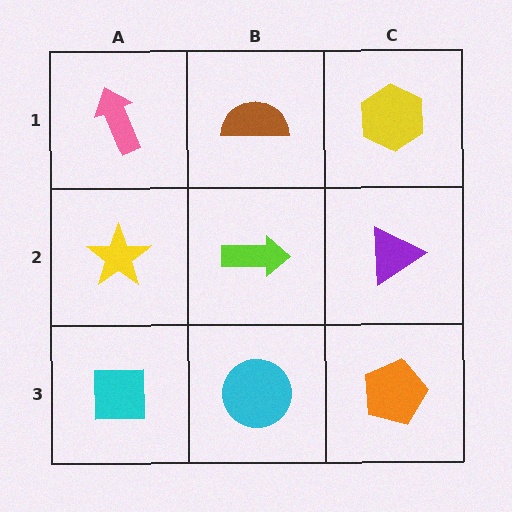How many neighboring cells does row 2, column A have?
3.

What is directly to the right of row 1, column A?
A brown semicircle.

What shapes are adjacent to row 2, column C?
A yellow hexagon (row 1, column C), an orange pentagon (row 3, column C), a lime arrow (row 2, column B).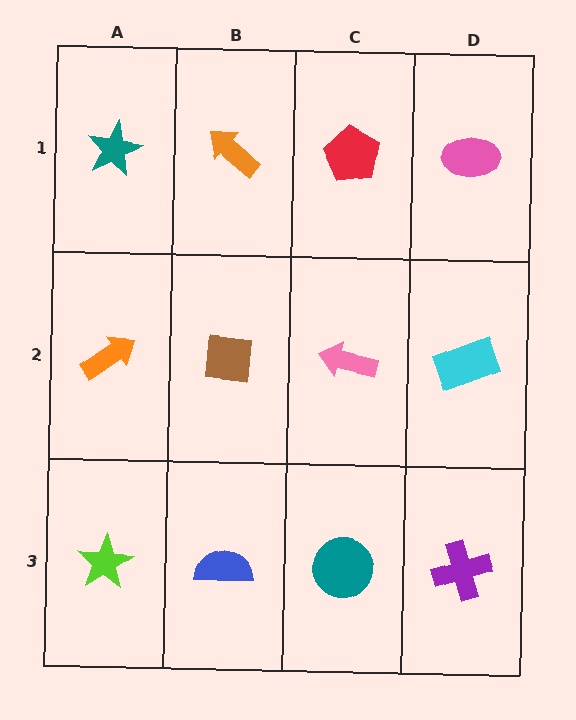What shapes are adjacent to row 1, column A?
An orange arrow (row 2, column A), an orange arrow (row 1, column B).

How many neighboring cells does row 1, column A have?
2.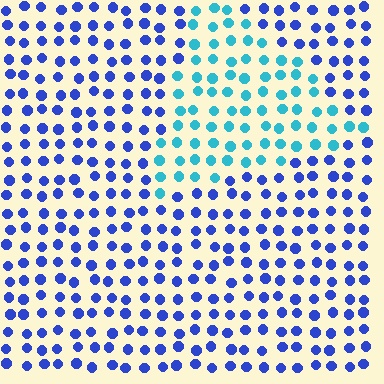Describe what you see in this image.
The image is filled with small blue elements in a uniform arrangement. A triangle-shaped region is visible where the elements are tinted to a slightly different hue, forming a subtle color boundary.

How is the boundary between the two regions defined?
The boundary is defined purely by a slight shift in hue (about 44 degrees). Spacing, size, and orientation are identical on both sides.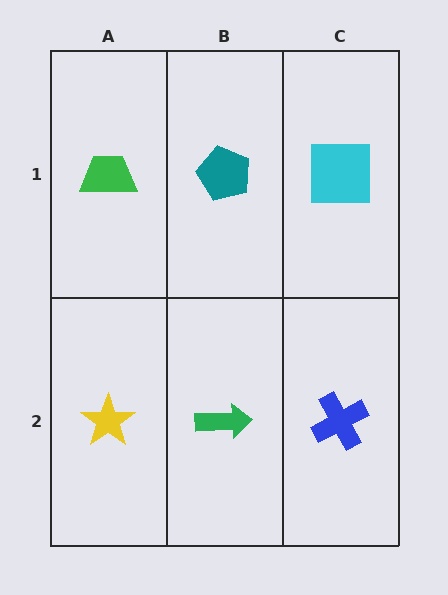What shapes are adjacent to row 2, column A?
A green trapezoid (row 1, column A), a green arrow (row 2, column B).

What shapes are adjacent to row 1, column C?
A blue cross (row 2, column C), a teal pentagon (row 1, column B).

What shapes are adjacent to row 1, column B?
A green arrow (row 2, column B), a green trapezoid (row 1, column A), a cyan square (row 1, column C).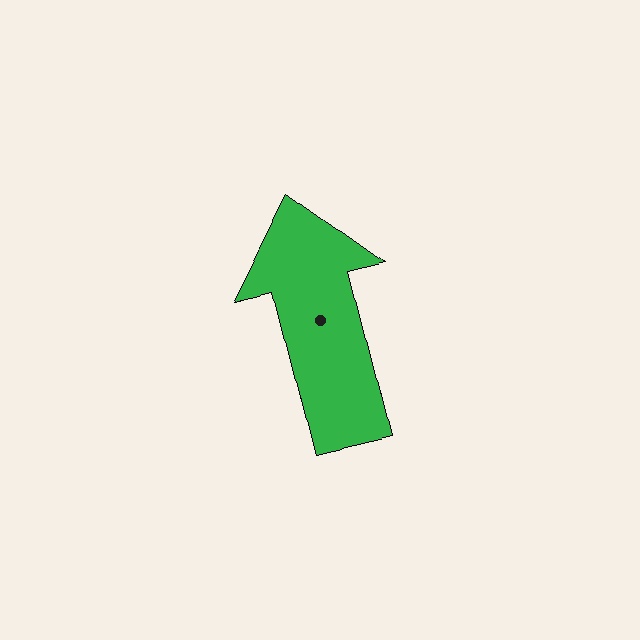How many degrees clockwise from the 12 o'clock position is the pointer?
Approximately 346 degrees.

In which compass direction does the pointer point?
North.